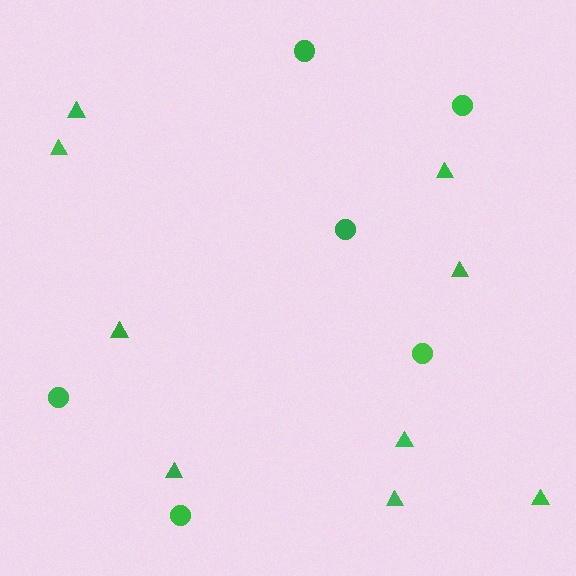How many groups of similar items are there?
There are 2 groups: one group of circles (6) and one group of triangles (9).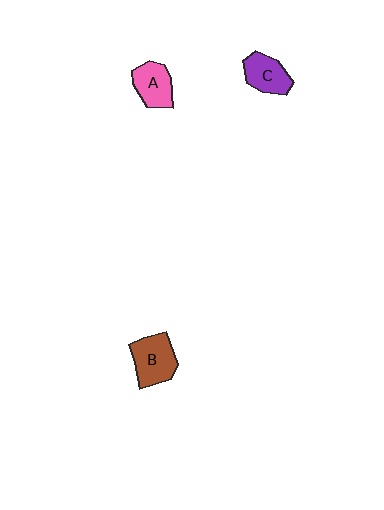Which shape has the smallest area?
Shape C (purple).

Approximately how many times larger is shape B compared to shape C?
Approximately 1.2 times.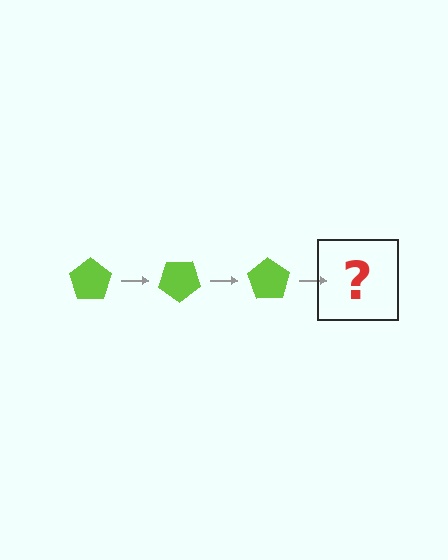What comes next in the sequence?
The next element should be a lime pentagon rotated 105 degrees.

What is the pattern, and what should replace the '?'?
The pattern is that the pentagon rotates 35 degrees each step. The '?' should be a lime pentagon rotated 105 degrees.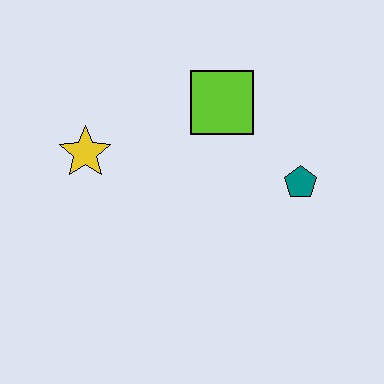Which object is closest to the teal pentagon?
The lime square is closest to the teal pentagon.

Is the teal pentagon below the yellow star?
Yes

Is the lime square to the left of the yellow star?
No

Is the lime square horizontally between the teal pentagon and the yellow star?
Yes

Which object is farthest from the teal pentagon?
The yellow star is farthest from the teal pentagon.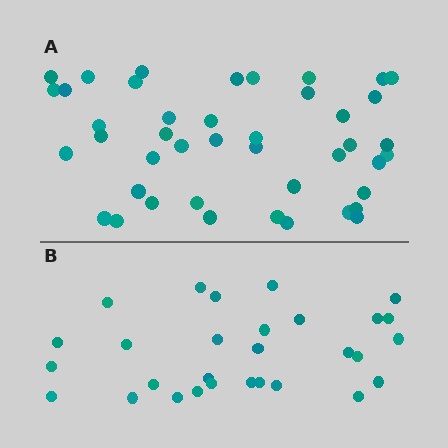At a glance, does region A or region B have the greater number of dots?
Region A (the top region) has more dots.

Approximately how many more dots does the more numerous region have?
Region A has approximately 15 more dots than region B.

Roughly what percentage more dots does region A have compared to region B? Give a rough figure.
About 50% more.